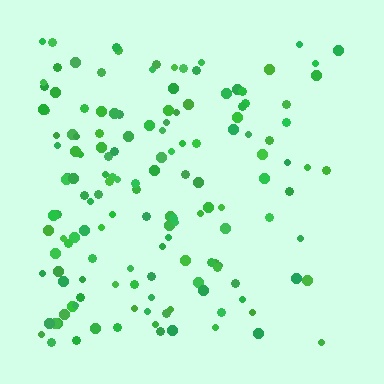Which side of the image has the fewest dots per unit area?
The right.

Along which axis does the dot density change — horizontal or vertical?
Horizontal.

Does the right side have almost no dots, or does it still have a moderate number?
Still a moderate number, just noticeably fewer than the left.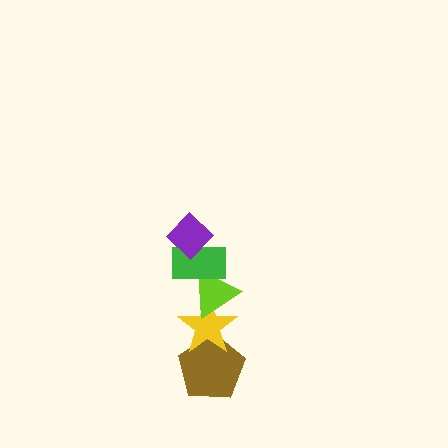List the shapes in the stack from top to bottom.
From top to bottom: the purple diamond, the green rectangle, the lime triangle, the yellow star, the brown pentagon.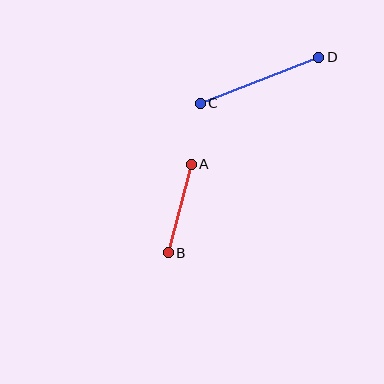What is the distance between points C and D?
The distance is approximately 127 pixels.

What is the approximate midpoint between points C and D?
The midpoint is at approximately (259, 80) pixels.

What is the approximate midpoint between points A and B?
The midpoint is at approximately (180, 208) pixels.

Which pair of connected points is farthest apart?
Points C and D are farthest apart.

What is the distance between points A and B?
The distance is approximately 91 pixels.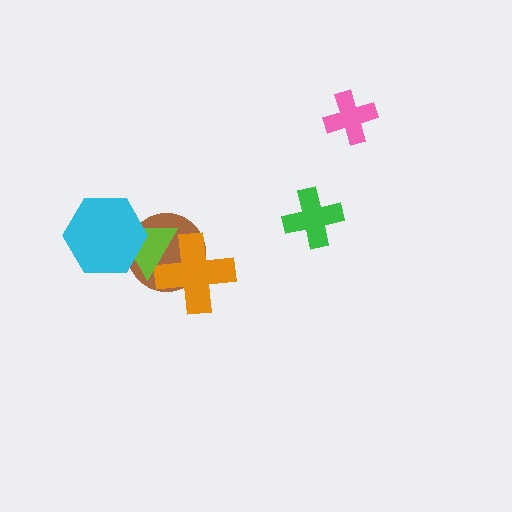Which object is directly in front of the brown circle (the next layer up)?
The orange cross is directly in front of the brown circle.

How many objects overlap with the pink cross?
0 objects overlap with the pink cross.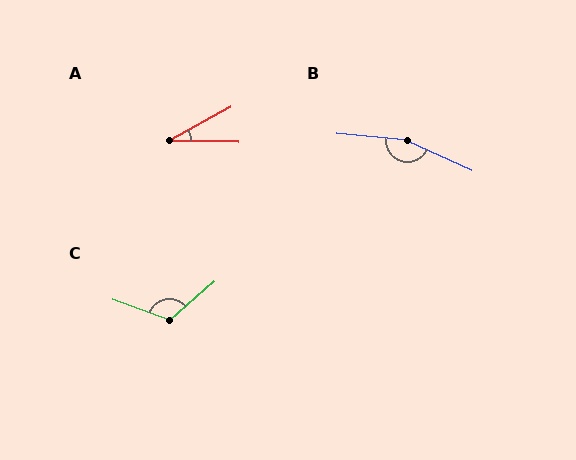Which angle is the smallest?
A, at approximately 30 degrees.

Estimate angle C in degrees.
Approximately 119 degrees.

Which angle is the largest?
B, at approximately 160 degrees.